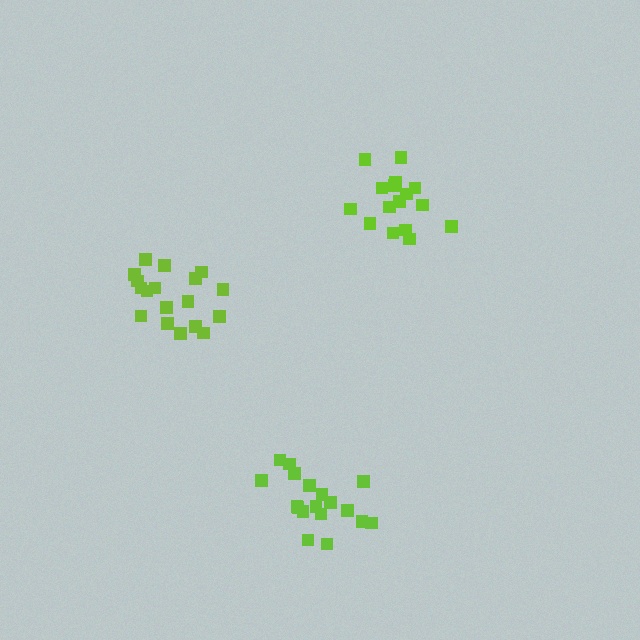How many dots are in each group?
Group 1: 16 dots, Group 2: 18 dots, Group 3: 18 dots (52 total).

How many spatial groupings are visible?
There are 3 spatial groupings.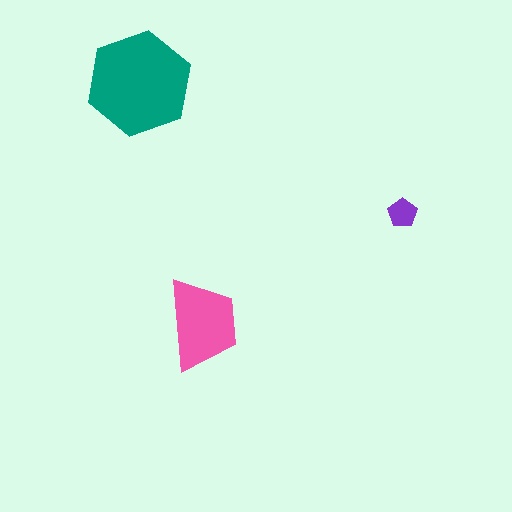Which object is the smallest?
The purple pentagon.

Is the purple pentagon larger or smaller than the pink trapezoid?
Smaller.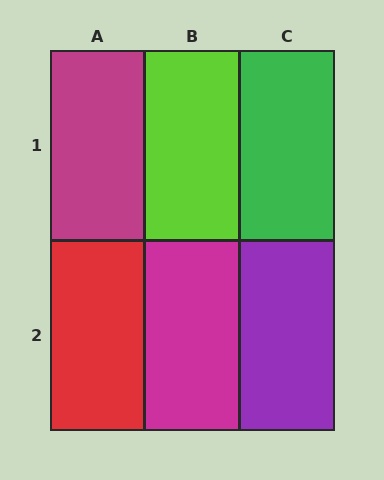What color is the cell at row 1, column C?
Green.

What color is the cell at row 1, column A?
Magenta.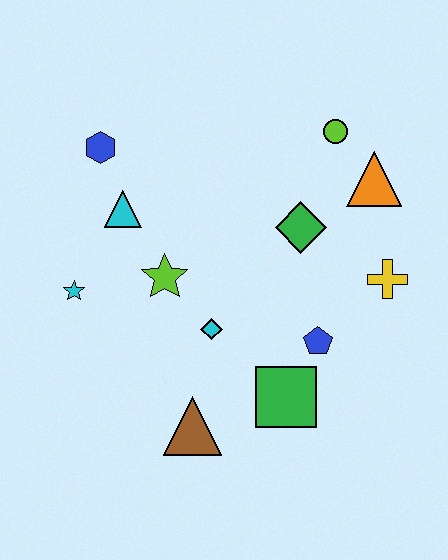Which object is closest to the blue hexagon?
The cyan triangle is closest to the blue hexagon.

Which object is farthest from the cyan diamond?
The lime circle is farthest from the cyan diamond.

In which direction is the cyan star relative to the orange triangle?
The cyan star is to the left of the orange triangle.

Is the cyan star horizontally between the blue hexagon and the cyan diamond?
No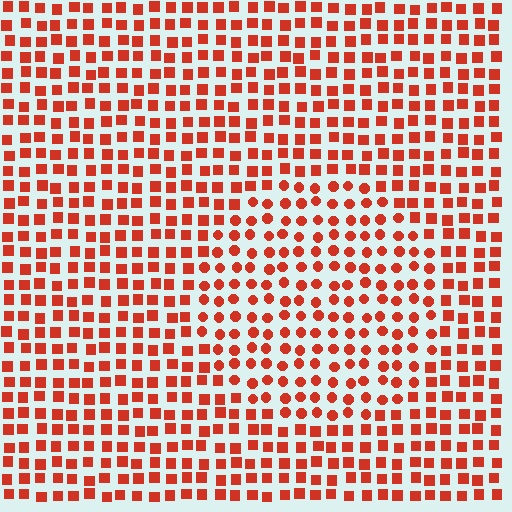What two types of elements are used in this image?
The image uses circles inside the circle region and squares outside it.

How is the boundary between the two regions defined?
The boundary is defined by a change in element shape: circles inside vs. squares outside. All elements share the same color and spacing.